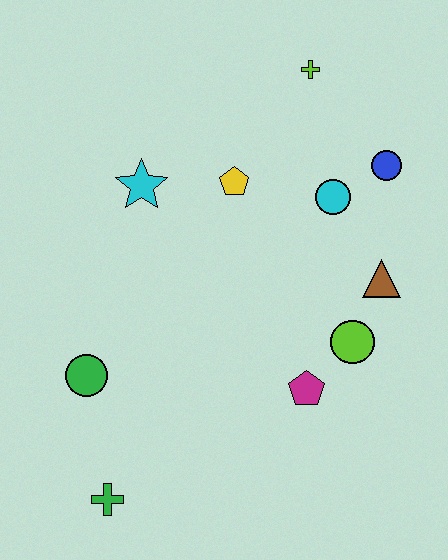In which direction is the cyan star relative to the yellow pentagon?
The cyan star is to the left of the yellow pentagon.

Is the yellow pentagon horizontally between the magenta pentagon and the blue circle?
No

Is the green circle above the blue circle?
No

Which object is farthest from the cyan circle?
The green cross is farthest from the cyan circle.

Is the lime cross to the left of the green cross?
No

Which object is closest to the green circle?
The green cross is closest to the green circle.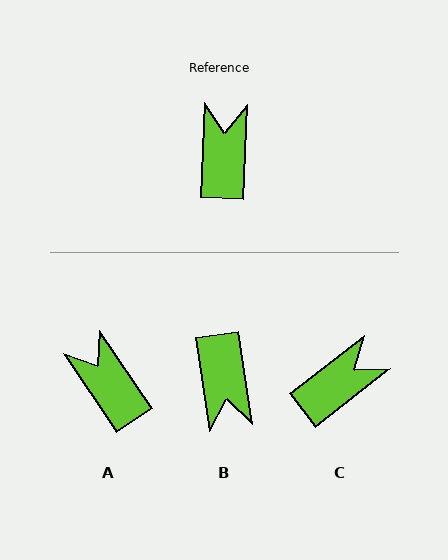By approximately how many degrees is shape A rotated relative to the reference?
Approximately 37 degrees counter-clockwise.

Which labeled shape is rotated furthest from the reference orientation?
B, about 169 degrees away.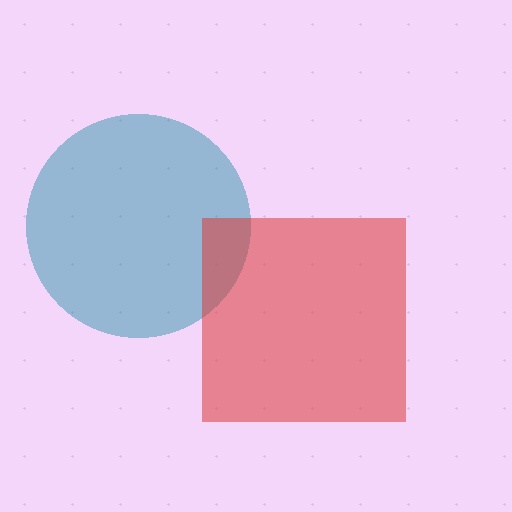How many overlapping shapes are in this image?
There are 2 overlapping shapes in the image.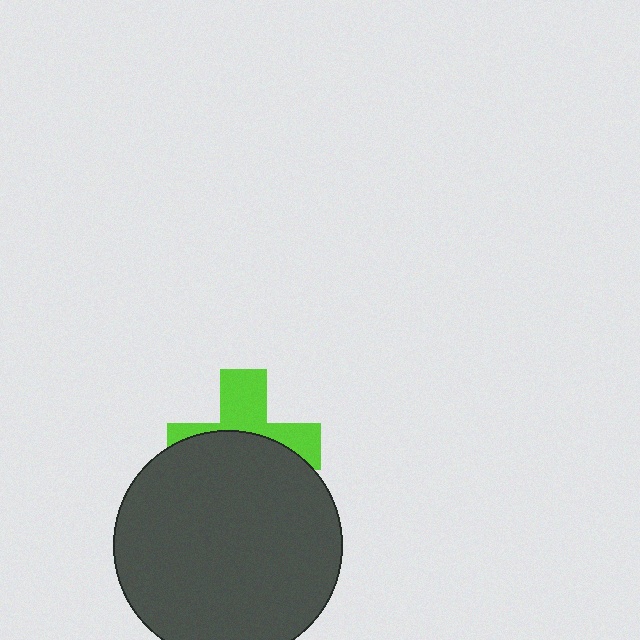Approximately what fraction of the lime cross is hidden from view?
Roughly 57% of the lime cross is hidden behind the dark gray circle.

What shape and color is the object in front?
The object in front is a dark gray circle.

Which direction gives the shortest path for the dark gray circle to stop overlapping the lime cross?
Moving down gives the shortest separation.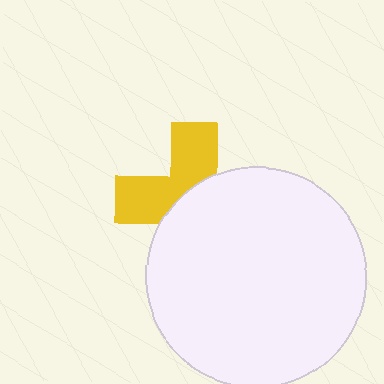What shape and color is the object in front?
The object in front is a white circle.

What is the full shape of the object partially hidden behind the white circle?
The partially hidden object is a yellow cross.